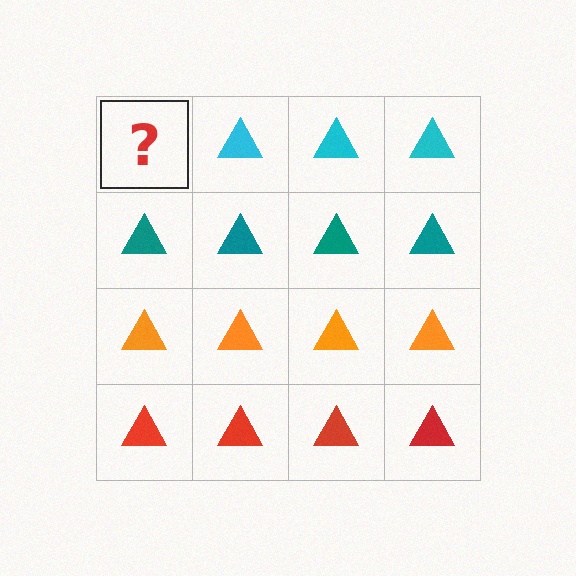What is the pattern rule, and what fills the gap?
The rule is that each row has a consistent color. The gap should be filled with a cyan triangle.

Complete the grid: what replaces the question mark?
The question mark should be replaced with a cyan triangle.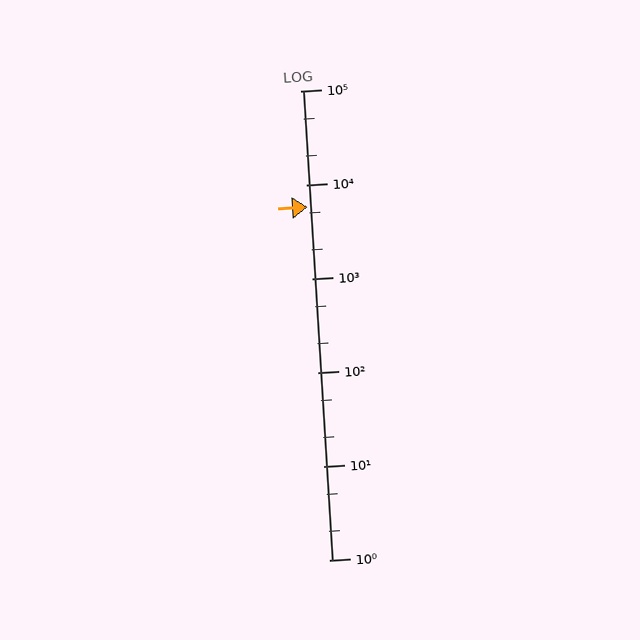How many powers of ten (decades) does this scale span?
The scale spans 5 decades, from 1 to 100000.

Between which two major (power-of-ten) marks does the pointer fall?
The pointer is between 1000 and 10000.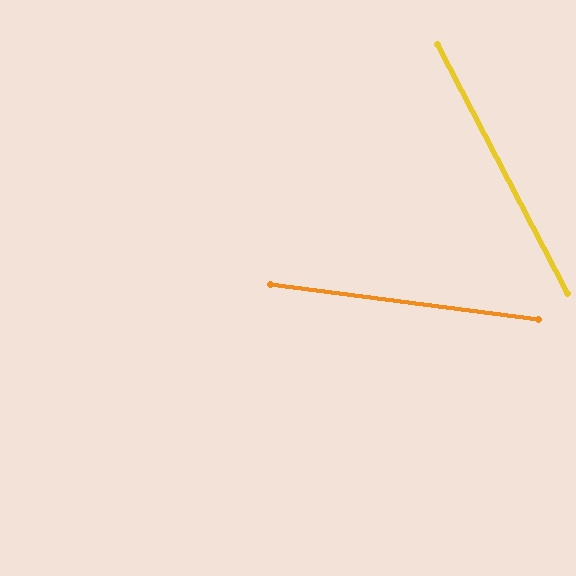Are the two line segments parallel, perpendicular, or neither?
Neither parallel nor perpendicular — they differ by about 55°.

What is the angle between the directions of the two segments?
Approximately 55 degrees.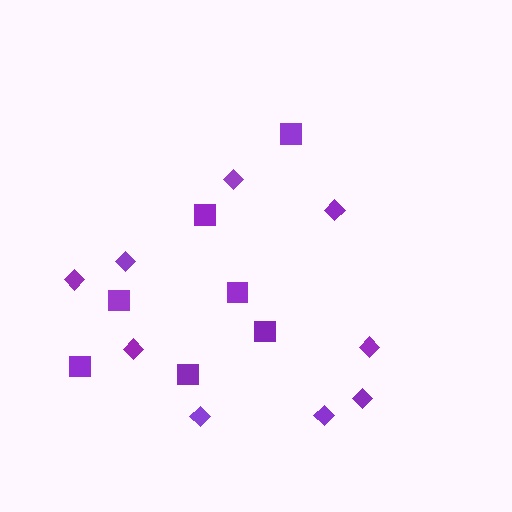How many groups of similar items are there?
There are 2 groups: one group of squares (7) and one group of diamonds (9).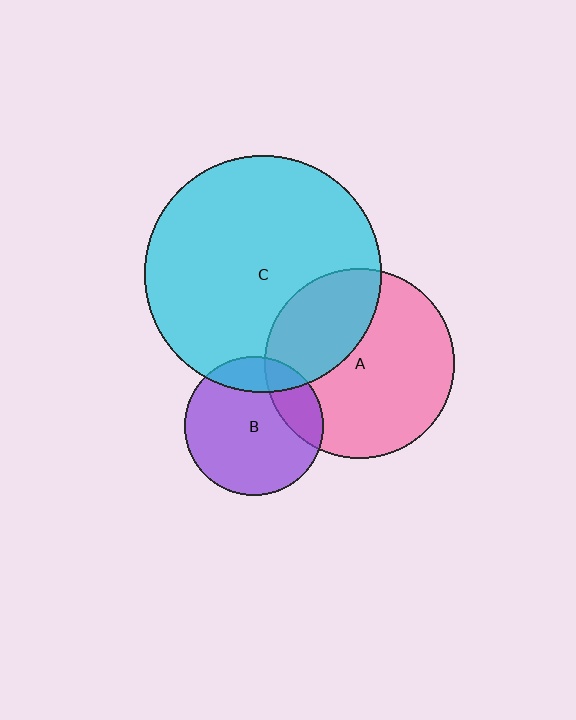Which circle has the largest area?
Circle C (cyan).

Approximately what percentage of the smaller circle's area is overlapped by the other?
Approximately 20%.